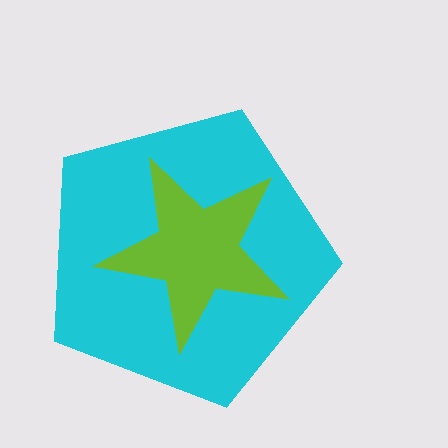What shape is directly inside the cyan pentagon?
The lime star.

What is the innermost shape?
The lime star.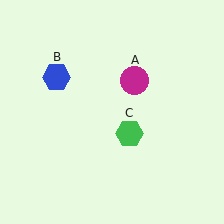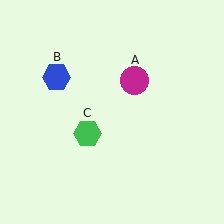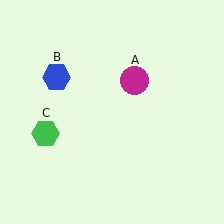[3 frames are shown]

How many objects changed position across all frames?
1 object changed position: green hexagon (object C).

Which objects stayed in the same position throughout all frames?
Magenta circle (object A) and blue hexagon (object B) remained stationary.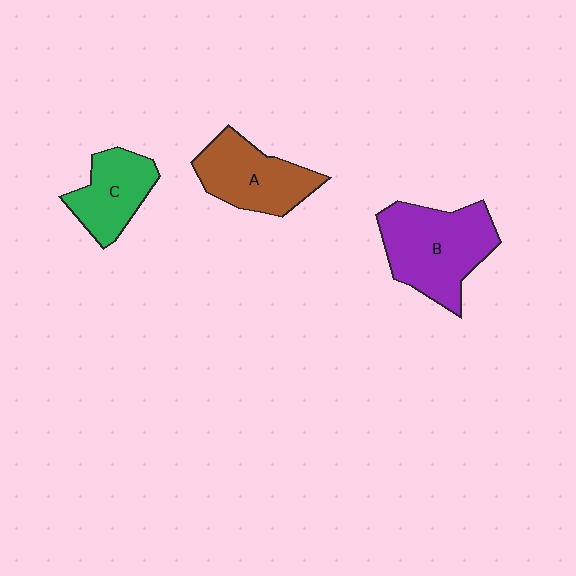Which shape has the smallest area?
Shape C (green).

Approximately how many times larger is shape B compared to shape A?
Approximately 1.3 times.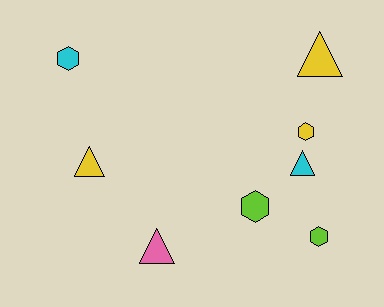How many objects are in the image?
There are 8 objects.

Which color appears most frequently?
Yellow, with 3 objects.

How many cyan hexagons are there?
There is 1 cyan hexagon.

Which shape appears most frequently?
Hexagon, with 4 objects.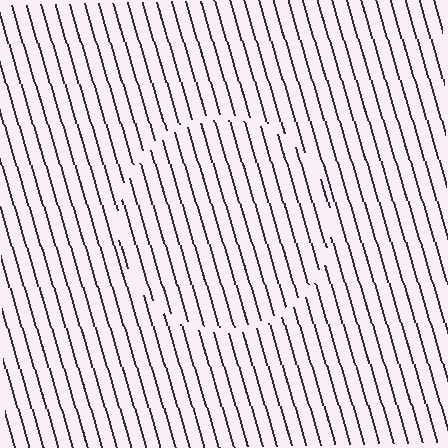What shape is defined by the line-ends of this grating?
An illusory circle. The interior of the shape contains the same grating, shifted by half a period — the contour is defined by the phase discontinuity where line-ends from the inner and outer gratings abut.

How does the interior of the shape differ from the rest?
The interior of the shape contains the same grating, shifted by half a period — the contour is defined by the phase discontinuity where line-ends from the inner and outer gratings abut.